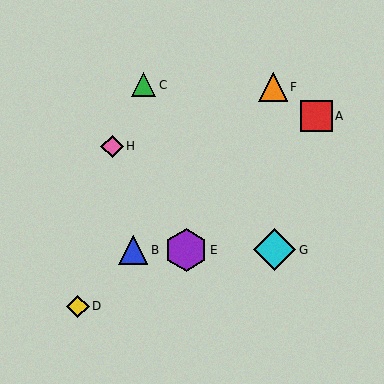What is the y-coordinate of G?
Object G is at y≈250.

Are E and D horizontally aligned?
No, E is at y≈250 and D is at y≈306.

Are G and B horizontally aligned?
Yes, both are at y≈250.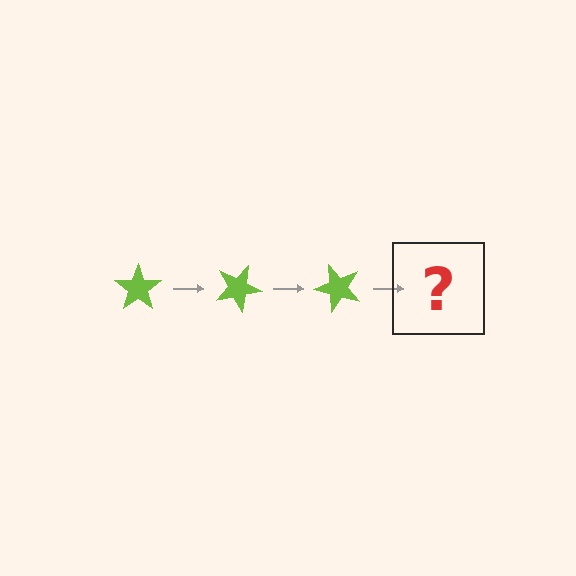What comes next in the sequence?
The next element should be a lime star rotated 75 degrees.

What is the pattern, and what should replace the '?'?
The pattern is that the star rotates 25 degrees each step. The '?' should be a lime star rotated 75 degrees.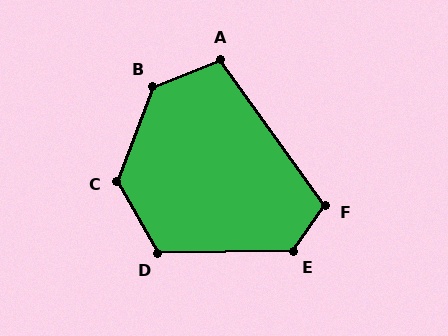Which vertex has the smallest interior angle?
A, at approximately 104 degrees.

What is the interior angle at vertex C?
Approximately 130 degrees (obtuse).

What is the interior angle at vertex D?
Approximately 119 degrees (obtuse).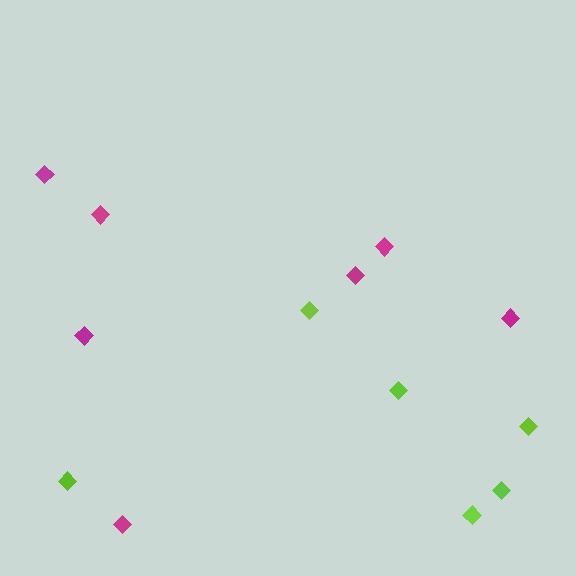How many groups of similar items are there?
There are 2 groups: one group of magenta diamonds (7) and one group of lime diamonds (6).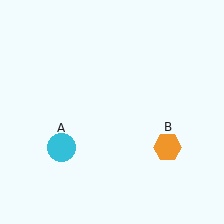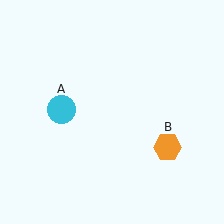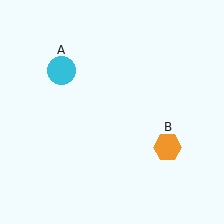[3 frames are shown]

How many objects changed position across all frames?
1 object changed position: cyan circle (object A).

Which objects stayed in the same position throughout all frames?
Orange hexagon (object B) remained stationary.